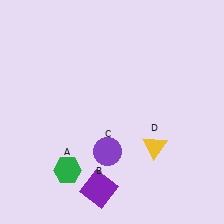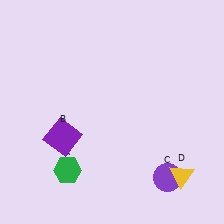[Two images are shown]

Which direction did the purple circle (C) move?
The purple circle (C) moved right.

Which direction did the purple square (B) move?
The purple square (B) moved up.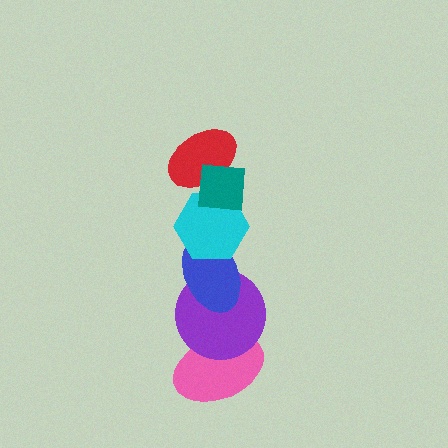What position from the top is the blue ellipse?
The blue ellipse is 4th from the top.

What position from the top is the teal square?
The teal square is 1st from the top.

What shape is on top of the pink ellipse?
The purple circle is on top of the pink ellipse.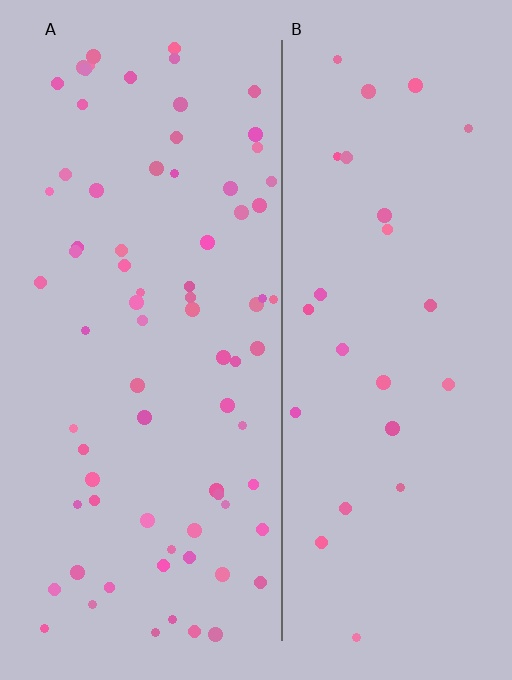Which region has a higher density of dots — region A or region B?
A (the left).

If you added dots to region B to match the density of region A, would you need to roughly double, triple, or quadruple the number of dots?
Approximately triple.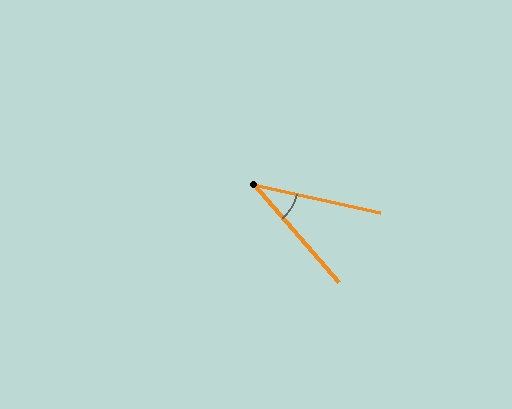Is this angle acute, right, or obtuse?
It is acute.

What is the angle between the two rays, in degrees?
Approximately 37 degrees.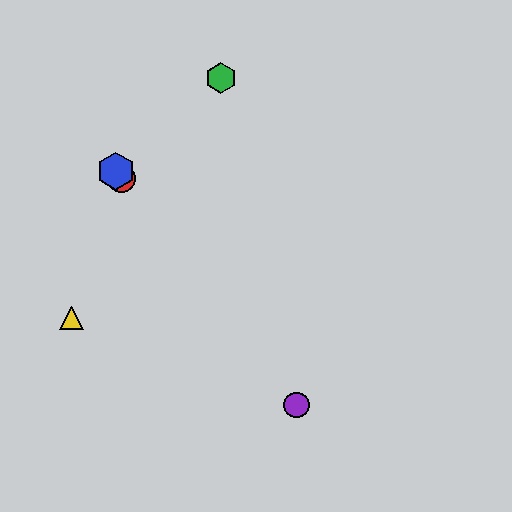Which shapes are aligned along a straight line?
The red circle, the blue hexagon, the purple circle are aligned along a straight line.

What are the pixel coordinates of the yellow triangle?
The yellow triangle is at (72, 318).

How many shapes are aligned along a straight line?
3 shapes (the red circle, the blue hexagon, the purple circle) are aligned along a straight line.